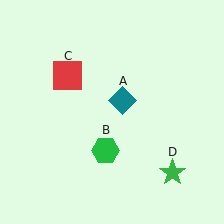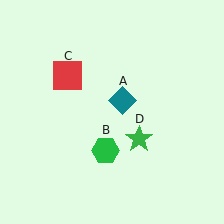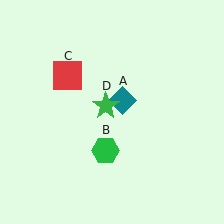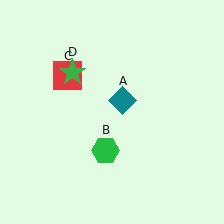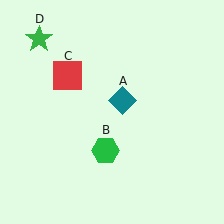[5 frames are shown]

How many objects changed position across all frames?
1 object changed position: green star (object D).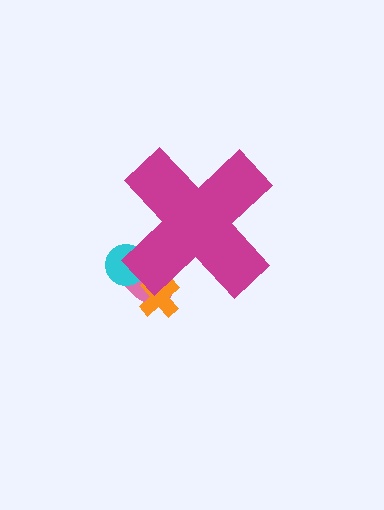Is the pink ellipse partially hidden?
Yes, the pink ellipse is partially hidden behind the magenta cross.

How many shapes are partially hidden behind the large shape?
3 shapes are partially hidden.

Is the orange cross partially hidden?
Yes, the orange cross is partially hidden behind the magenta cross.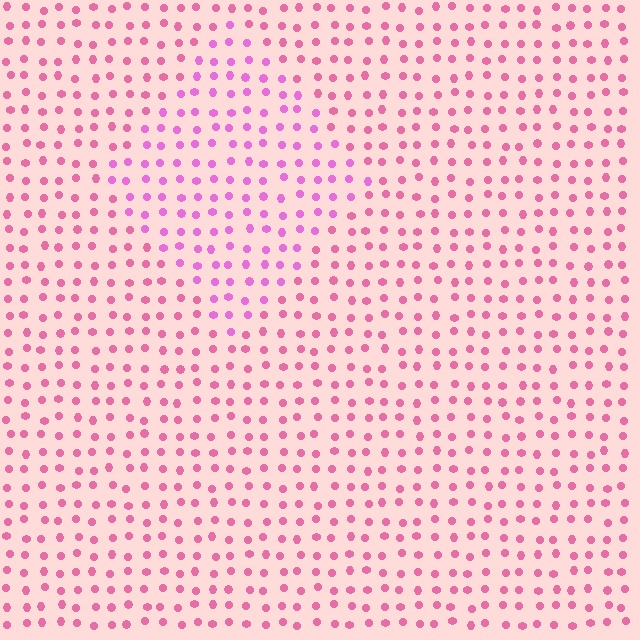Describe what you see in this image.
The image is filled with small pink elements in a uniform arrangement. A diamond-shaped region is visible where the elements are tinted to a slightly different hue, forming a subtle color boundary.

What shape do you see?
I see a diamond.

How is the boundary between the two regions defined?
The boundary is defined purely by a slight shift in hue (about 27 degrees). Spacing, size, and orientation are identical on both sides.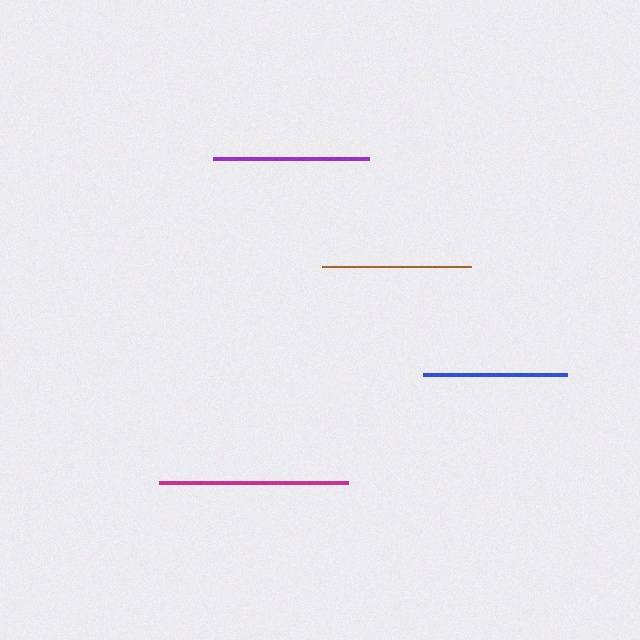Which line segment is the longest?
The magenta line is the longest at approximately 189 pixels.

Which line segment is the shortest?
The blue line is the shortest at approximately 144 pixels.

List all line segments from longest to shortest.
From longest to shortest: magenta, purple, brown, blue.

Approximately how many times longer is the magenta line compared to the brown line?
The magenta line is approximately 1.3 times the length of the brown line.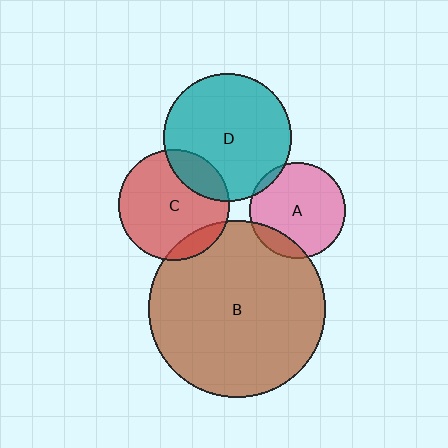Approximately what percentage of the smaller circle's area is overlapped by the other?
Approximately 10%.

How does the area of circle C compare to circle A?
Approximately 1.3 times.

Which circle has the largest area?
Circle B (brown).